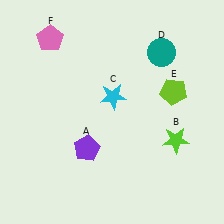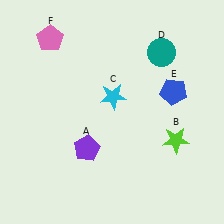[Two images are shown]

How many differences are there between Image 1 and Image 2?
There is 1 difference between the two images.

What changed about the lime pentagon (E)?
In Image 1, E is lime. In Image 2, it changed to blue.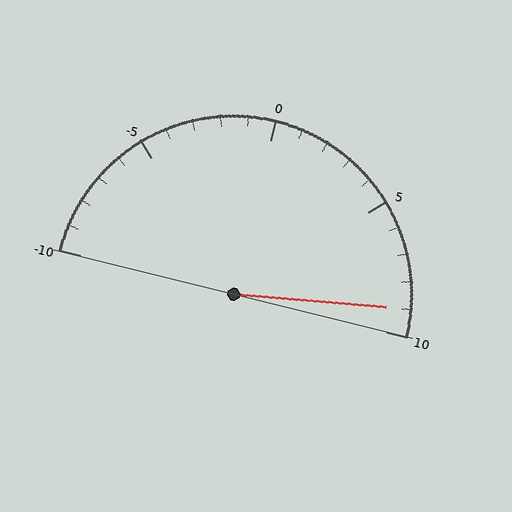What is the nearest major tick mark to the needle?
The nearest major tick mark is 10.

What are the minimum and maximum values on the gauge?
The gauge ranges from -10 to 10.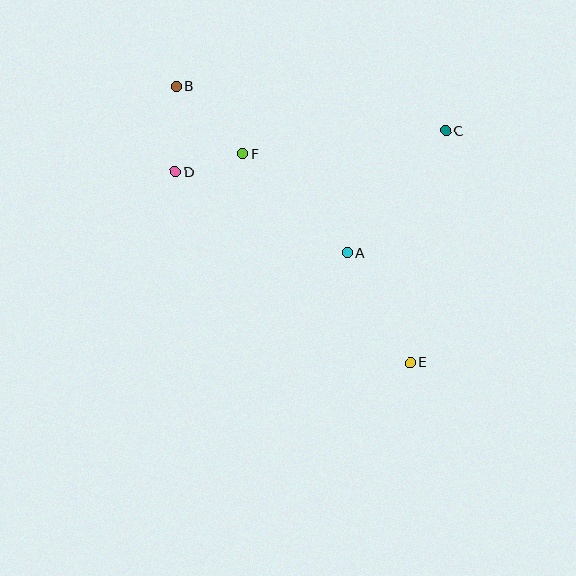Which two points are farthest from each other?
Points B and E are farthest from each other.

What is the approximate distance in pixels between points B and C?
The distance between B and C is approximately 273 pixels.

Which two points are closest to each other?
Points D and F are closest to each other.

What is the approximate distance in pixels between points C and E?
The distance between C and E is approximately 234 pixels.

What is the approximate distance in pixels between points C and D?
The distance between C and D is approximately 273 pixels.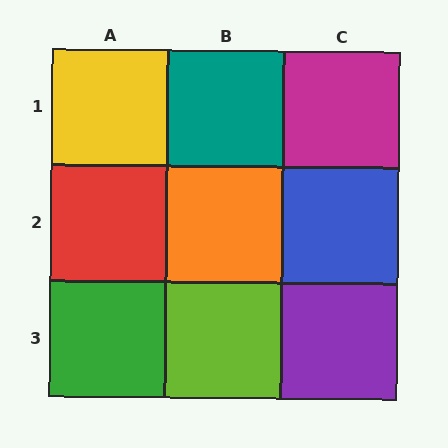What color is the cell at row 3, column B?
Lime.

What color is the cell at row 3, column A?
Green.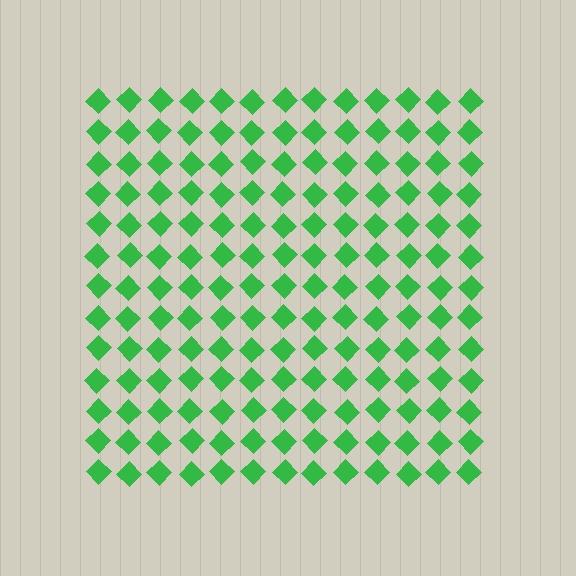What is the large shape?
The large shape is a square.